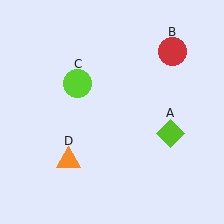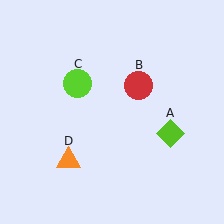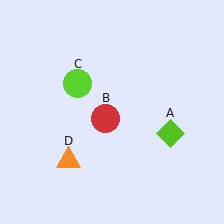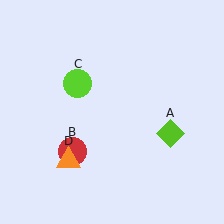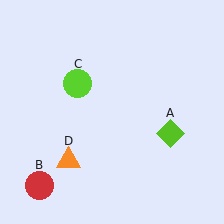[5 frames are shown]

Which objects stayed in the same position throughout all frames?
Lime diamond (object A) and lime circle (object C) and orange triangle (object D) remained stationary.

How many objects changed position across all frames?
1 object changed position: red circle (object B).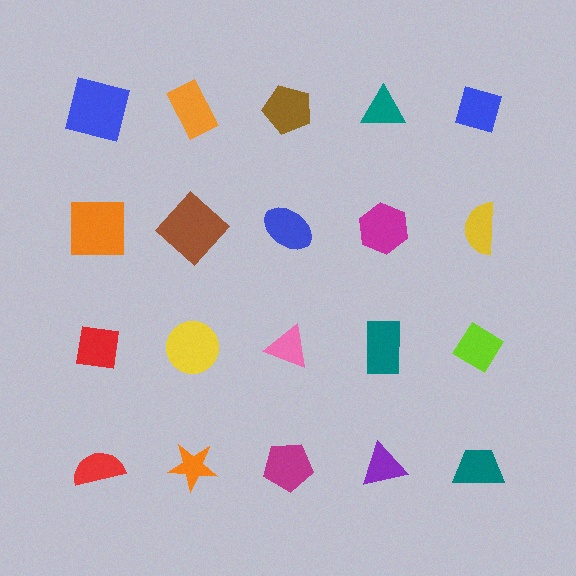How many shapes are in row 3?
5 shapes.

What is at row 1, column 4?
A teal triangle.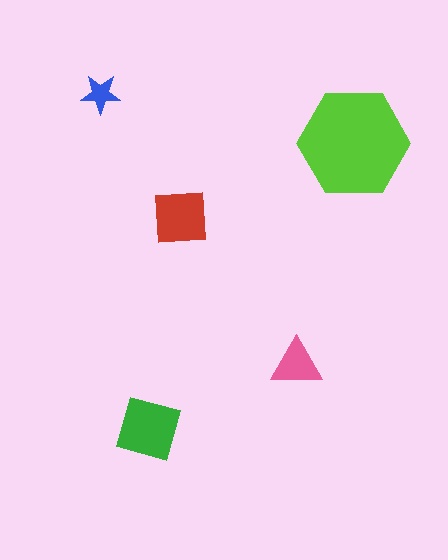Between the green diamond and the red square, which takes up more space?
The green diamond.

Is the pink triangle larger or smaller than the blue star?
Larger.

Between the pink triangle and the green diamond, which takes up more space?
The green diamond.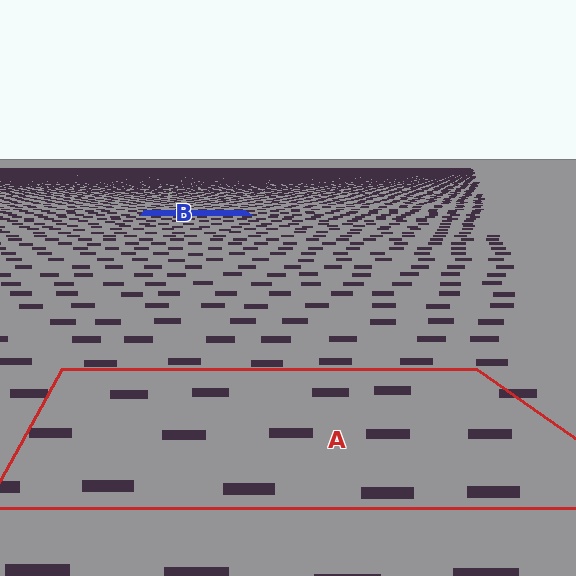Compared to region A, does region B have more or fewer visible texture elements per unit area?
Region B has more texture elements per unit area — they are packed more densely because it is farther away.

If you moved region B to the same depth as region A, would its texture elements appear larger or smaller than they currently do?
They would appear larger. At a closer depth, the same texture elements are projected at a bigger on-screen size.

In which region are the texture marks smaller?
The texture marks are smaller in region B, because it is farther away.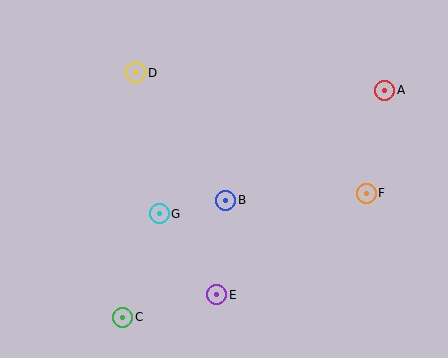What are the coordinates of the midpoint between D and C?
The midpoint between D and C is at (129, 195).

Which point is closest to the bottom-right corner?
Point F is closest to the bottom-right corner.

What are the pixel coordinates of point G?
Point G is at (159, 214).